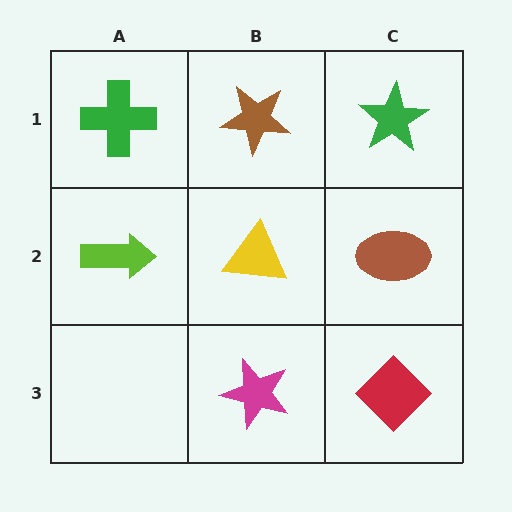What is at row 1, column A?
A green cross.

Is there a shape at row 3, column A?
No, that cell is empty.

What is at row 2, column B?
A yellow triangle.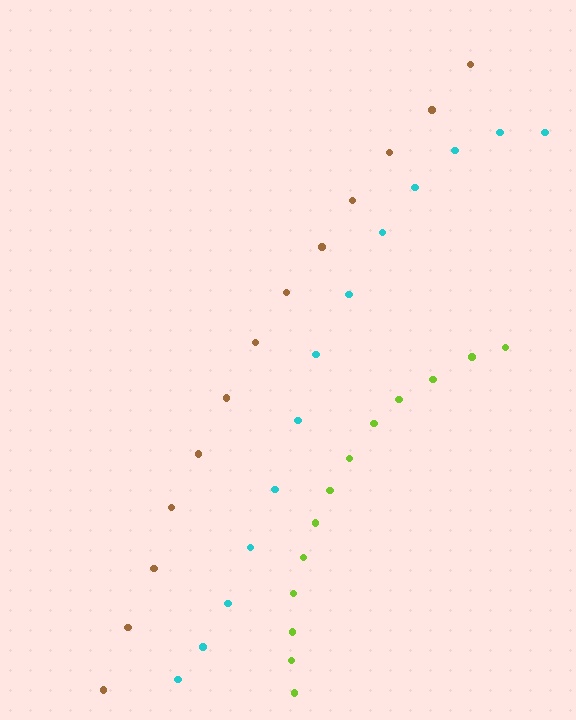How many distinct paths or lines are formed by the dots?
There are 3 distinct paths.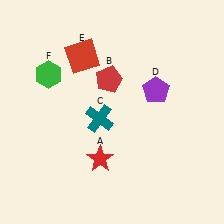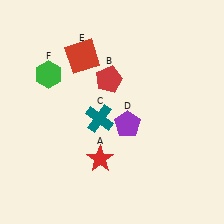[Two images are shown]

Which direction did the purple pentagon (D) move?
The purple pentagon (D) moved down.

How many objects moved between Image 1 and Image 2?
1 object moved between the two images.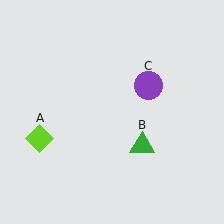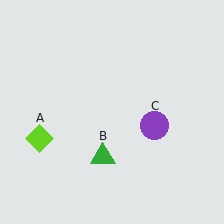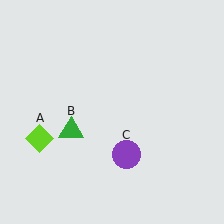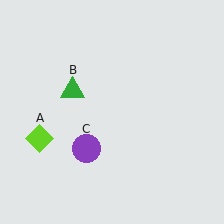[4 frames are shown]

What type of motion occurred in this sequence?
The green triangle (object B), purple circle (object C) rotated clockwise around the center of the scene.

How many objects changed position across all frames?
2 objects changed position: green triangle (object B), purple circle (object C).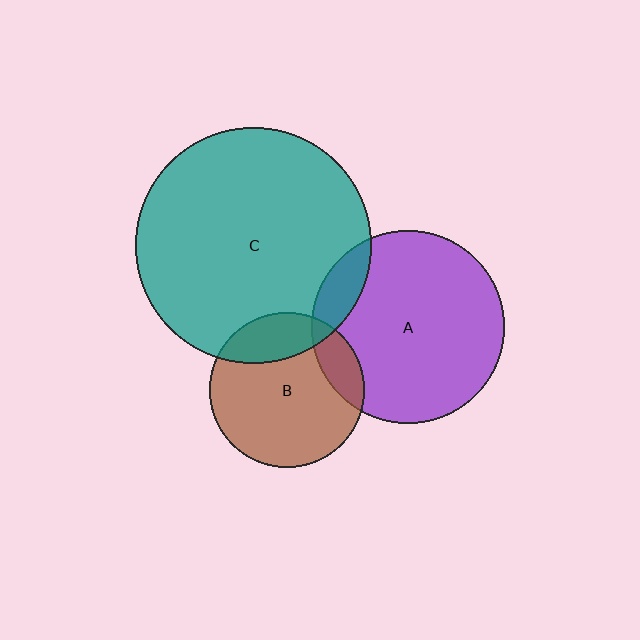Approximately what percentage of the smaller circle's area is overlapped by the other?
Approximately 20%.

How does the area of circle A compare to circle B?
Approximately 1.6 times.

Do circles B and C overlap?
Yes.